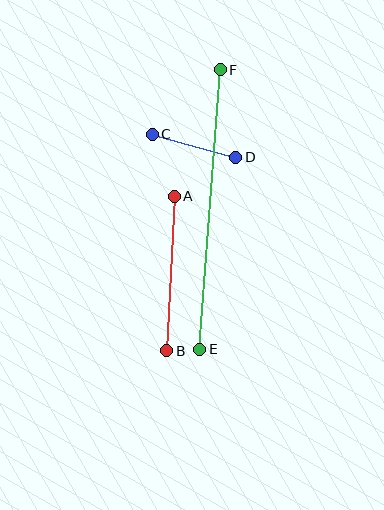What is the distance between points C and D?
The distance is approximately 87 pixels.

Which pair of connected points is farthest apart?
Points E and F are farthest apart.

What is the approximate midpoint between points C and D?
The midpoint is at approximately (194, 146) pixels.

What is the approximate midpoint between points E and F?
The midpoint is at approximately (210, 210) pixels.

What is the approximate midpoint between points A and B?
The midpoint is at approximately (170, 273) pixels.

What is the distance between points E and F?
The distance is approximately 281 pixels.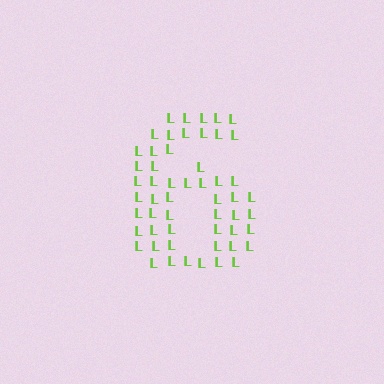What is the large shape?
The large shape is the digit 6.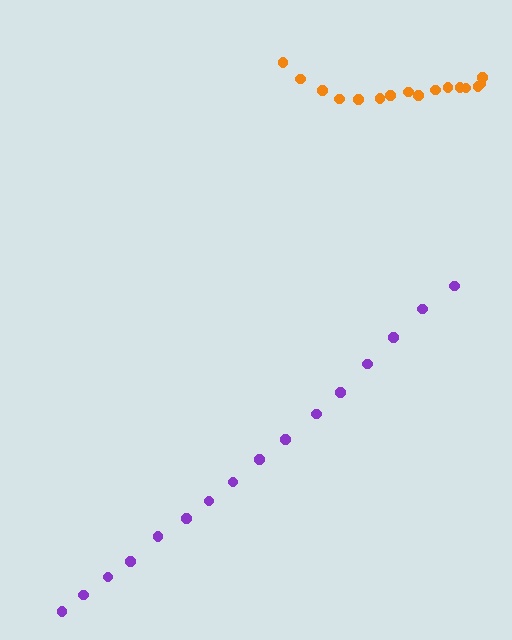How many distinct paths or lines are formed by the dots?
There are 2 distinct paths.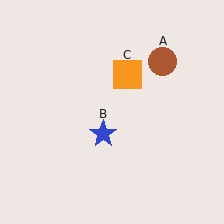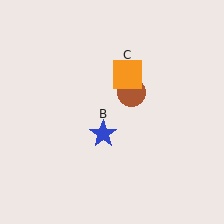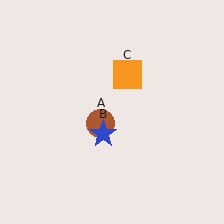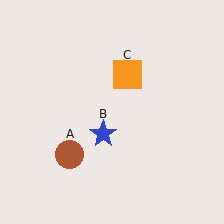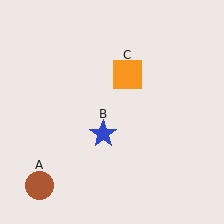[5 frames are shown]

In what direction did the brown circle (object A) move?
The brown circle (object A) moved down and to the left.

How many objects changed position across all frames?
1 object changed position: brown circle (object A).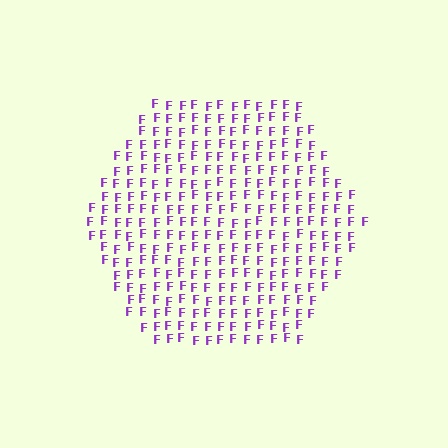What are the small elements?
The small elements are letter F's.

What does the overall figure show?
The overall figure shows a hexagon.